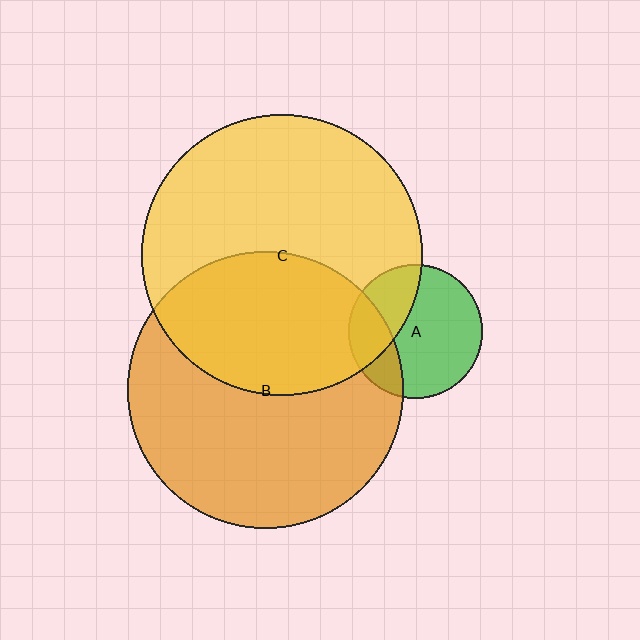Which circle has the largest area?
Circle C (yellow).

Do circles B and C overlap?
Yes.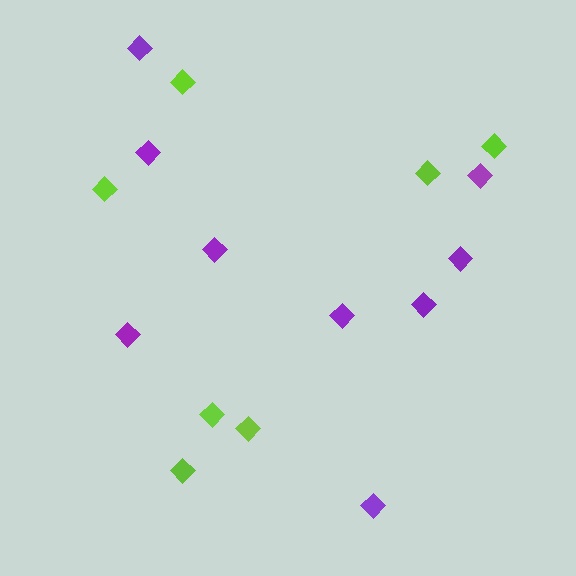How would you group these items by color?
There are 2 groups: one group of purple diamonds (9) and one group of lime diamonds (7).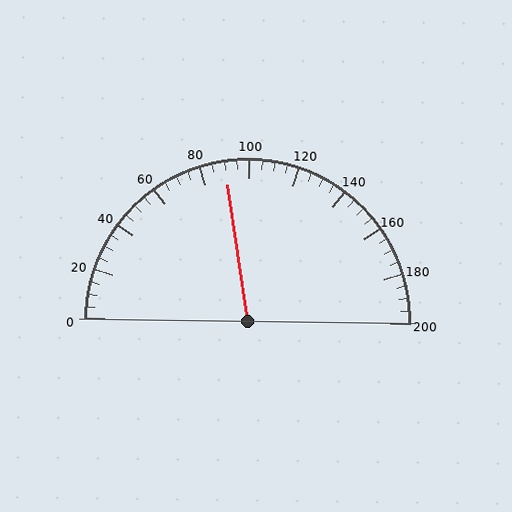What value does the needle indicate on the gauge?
The needle indicates approximately 90.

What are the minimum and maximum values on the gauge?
The gauge ranges from 0 to 200.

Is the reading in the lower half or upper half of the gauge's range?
The reading is in the lower half of the range (0 to 200).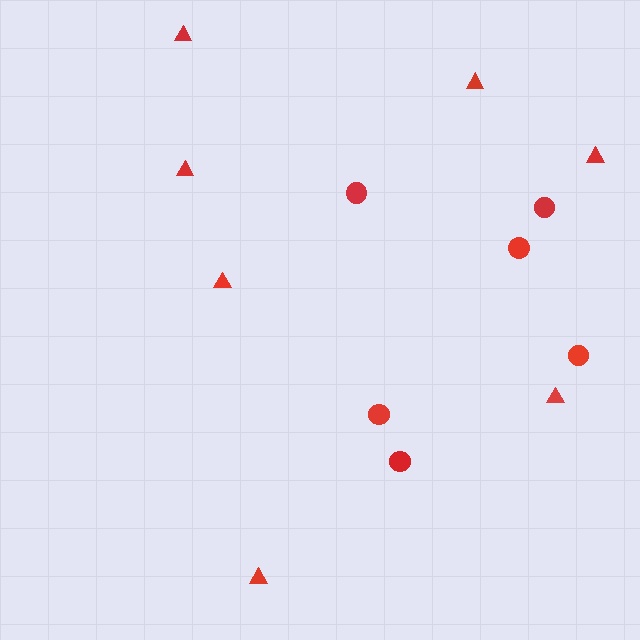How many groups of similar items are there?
There are 2 groups: one group of triangles (7) and one group of circles (6).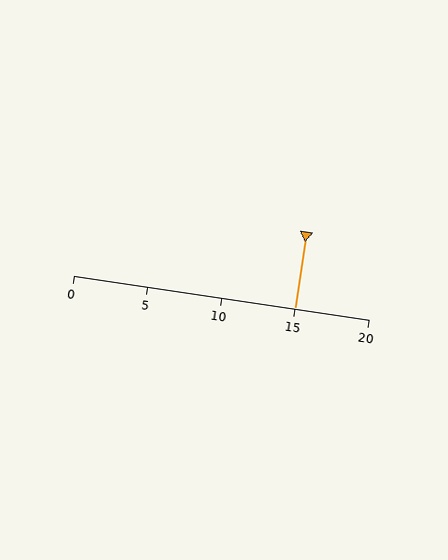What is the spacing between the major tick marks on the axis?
The major ticks are spaced 5 apart.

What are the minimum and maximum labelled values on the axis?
The axis runs from 0 to 20.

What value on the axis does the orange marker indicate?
The marker indicates approximately 15.